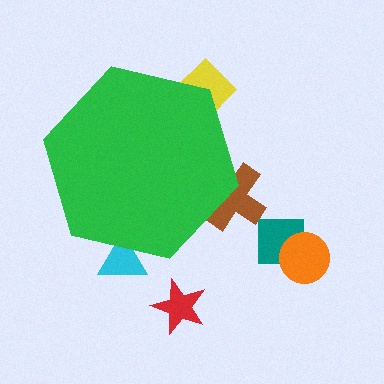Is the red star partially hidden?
No, the red star is fully visible.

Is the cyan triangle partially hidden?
Yes, the cyan triangle is partially hidden behind the green hexagon.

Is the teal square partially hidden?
No, the teal square is fully visible.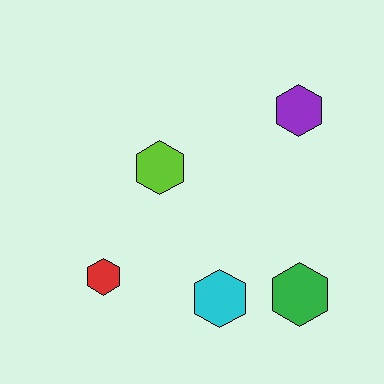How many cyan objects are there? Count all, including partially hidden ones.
There is 1 cyan object.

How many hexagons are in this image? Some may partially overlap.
There are 5 hexagons.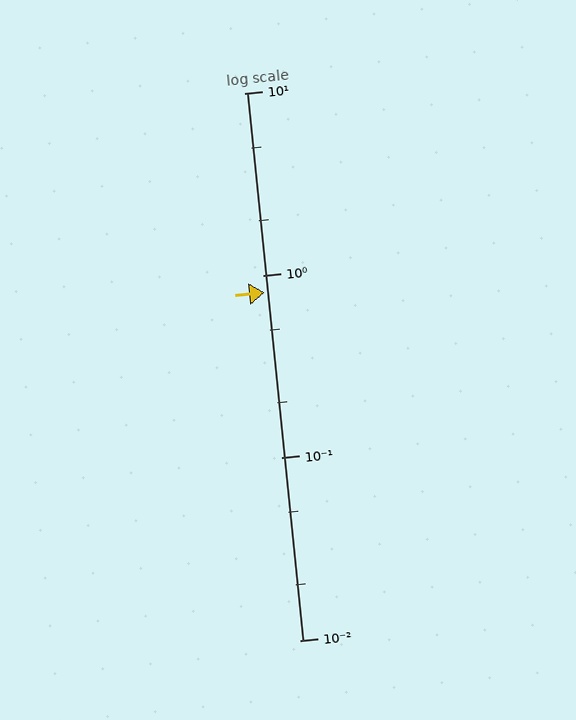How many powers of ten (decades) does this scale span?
The scale spans 3 decades, from 0.01 to 10.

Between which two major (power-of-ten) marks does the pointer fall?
The pointer is between 0.1 and 1.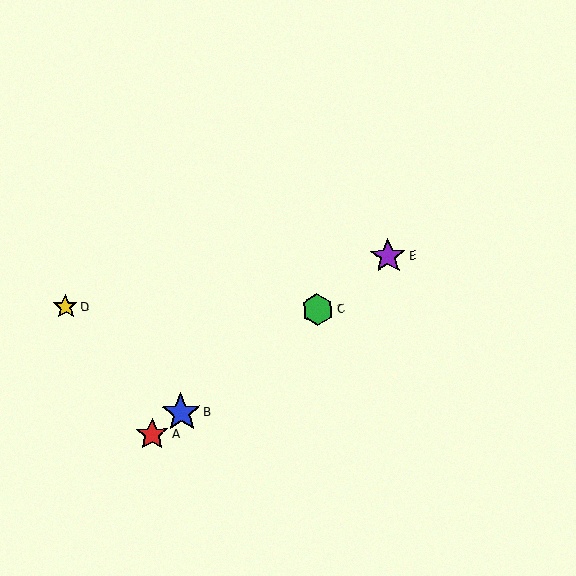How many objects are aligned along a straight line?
4 objects (A, B, C, E) are aligned along a straight line.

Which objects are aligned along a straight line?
Objects A, B, C, E are aligned along a straight line.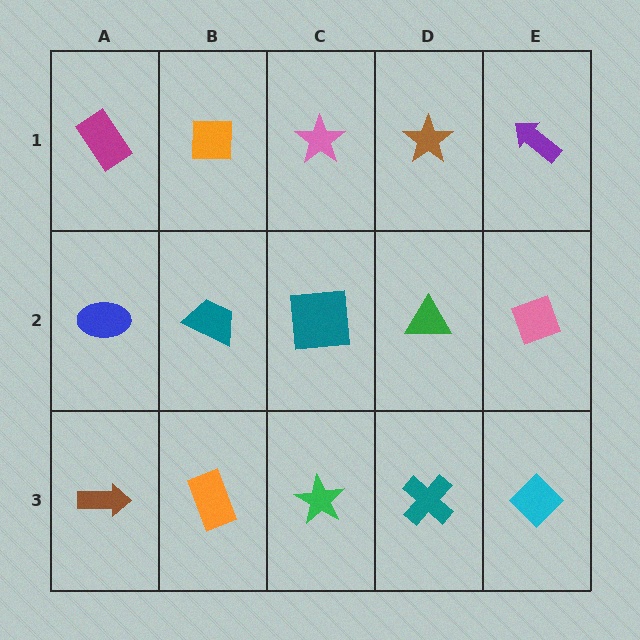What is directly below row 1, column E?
A pink diamond.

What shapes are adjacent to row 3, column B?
A teal trapezoid (row 2, column B), a brown arrow (row 3, column A), a green star (row 3, column C).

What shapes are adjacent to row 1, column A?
A blue ellipse (row 2, column A), an orange square (row 1, column B).